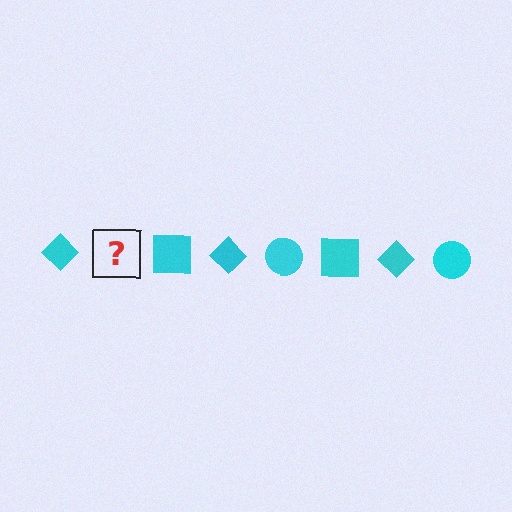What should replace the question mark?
The question mark should be replaced with a cyan circle.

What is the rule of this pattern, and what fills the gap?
The rule is that the pattern cycles through diamond, circle, square shapes in cyan. The gap should be filled with a cyan circle.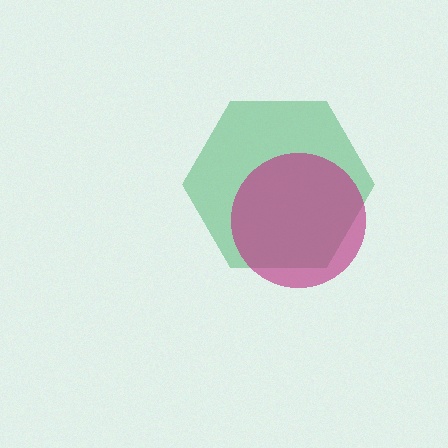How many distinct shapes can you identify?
There are 2 distinct shapes: a green hexagon, a magenta circle.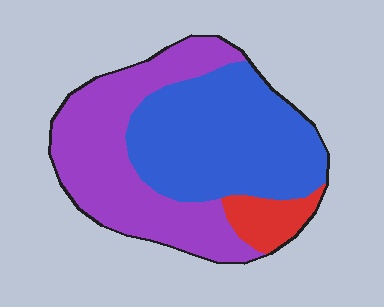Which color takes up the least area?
Red, at roughly 10%.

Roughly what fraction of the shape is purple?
Purple covers around 45% of the shape.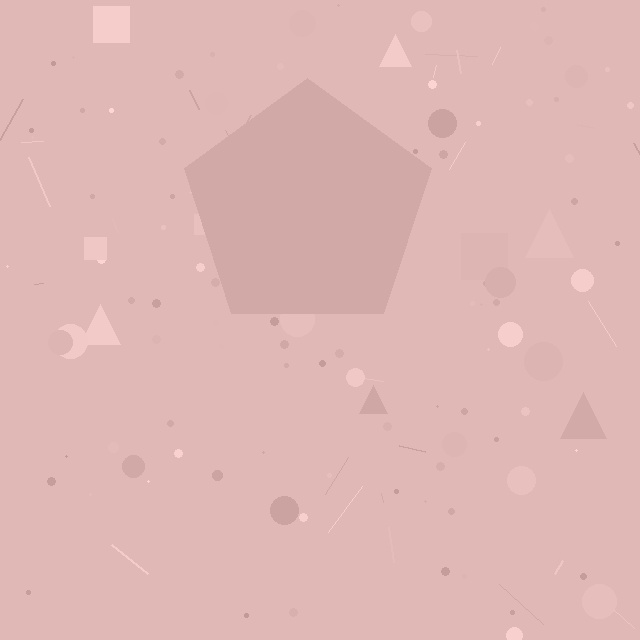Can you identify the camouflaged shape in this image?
The camouflaged shape is a pentagon.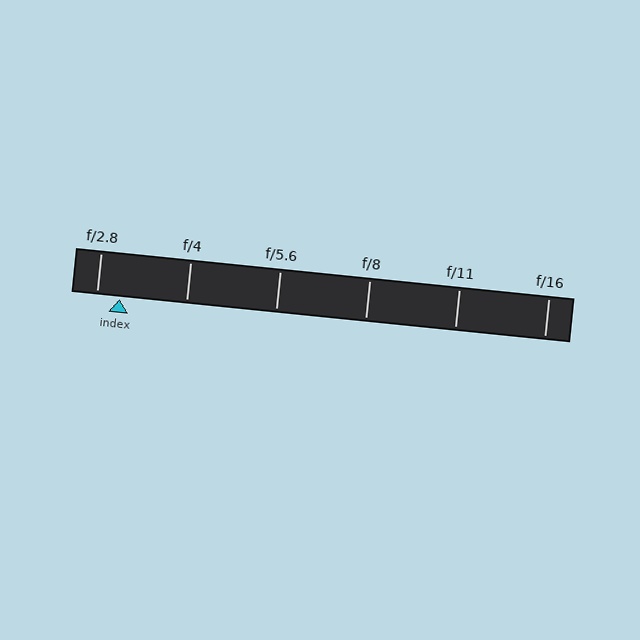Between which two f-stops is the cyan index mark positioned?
The index mark is between f/2.8 and f/4.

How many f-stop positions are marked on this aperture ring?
There are 6 f-stop positions marked.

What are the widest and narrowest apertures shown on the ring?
The widest aperture shown is f/2.8 and the narrowest is f/16.